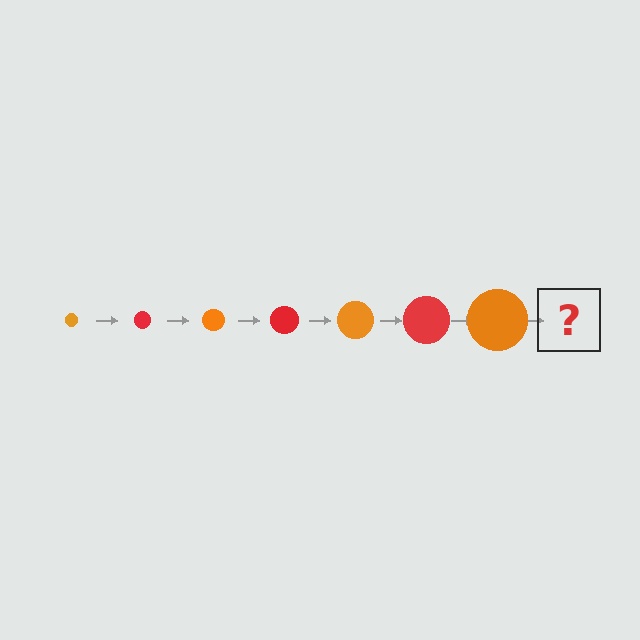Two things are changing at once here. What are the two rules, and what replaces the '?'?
The two rules are that the circle grows larger each step and the color cycles through orange and red. The '?' should be a red circle, larger than the previous one.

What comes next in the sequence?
The next element should be a red circle, larger than the previous one.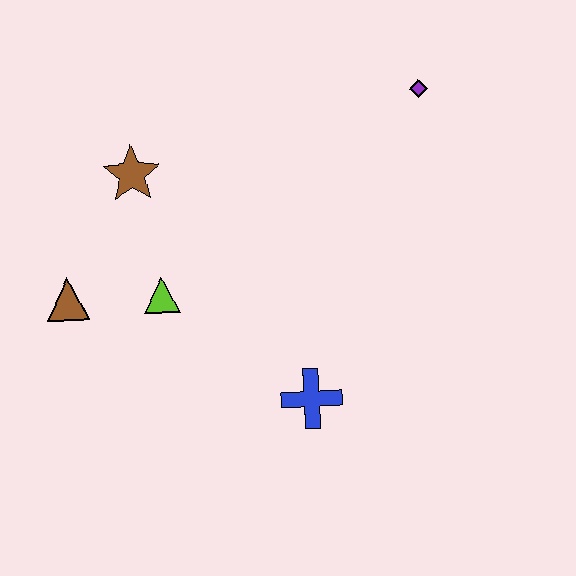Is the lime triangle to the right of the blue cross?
No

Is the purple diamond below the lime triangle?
No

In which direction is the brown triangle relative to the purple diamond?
The brown triangle is to the left of the purple diamond.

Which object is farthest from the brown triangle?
The purple diamond is farthest from the brown triangle.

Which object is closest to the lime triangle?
The brown triangle is closest to the lime triangle.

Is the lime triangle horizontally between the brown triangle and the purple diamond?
Yes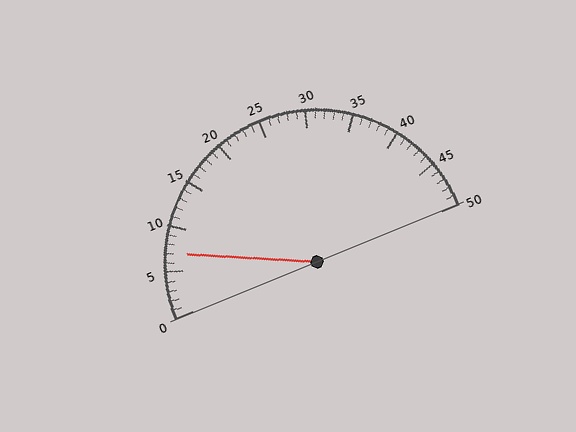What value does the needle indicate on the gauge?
The needle indicates approximately 7.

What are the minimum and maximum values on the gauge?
The gauge ranges from 0 to 50.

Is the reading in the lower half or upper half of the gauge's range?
The reading is in the lower half of the range (0 to 50).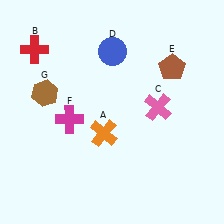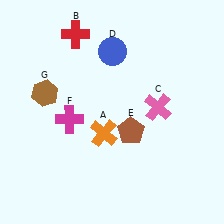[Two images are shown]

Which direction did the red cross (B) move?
The red cross (B) moved right.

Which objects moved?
The objects that moved are: the red cross (B), the brown pentagon (E).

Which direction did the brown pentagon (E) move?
The brown pentagon (E) moved down.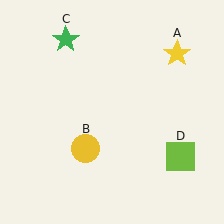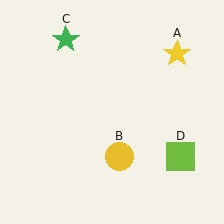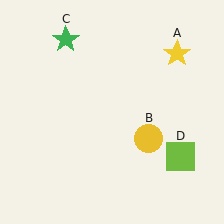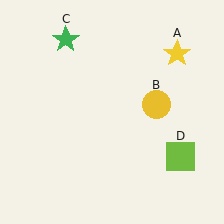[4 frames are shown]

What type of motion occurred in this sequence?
The yellow circle (object B) rotated counterclockwise around the center of the scene.